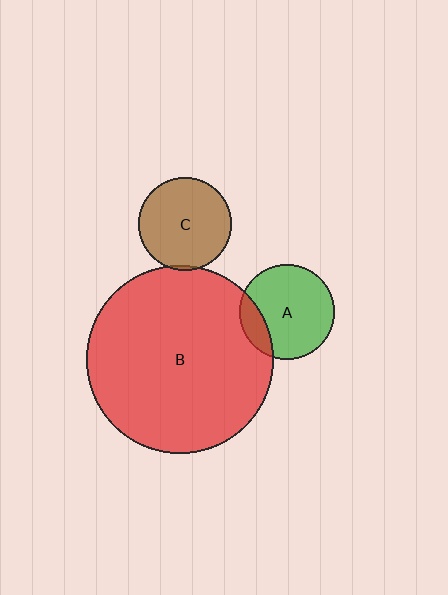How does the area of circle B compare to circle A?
Approximately 3.9 times.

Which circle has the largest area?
Circle B (red).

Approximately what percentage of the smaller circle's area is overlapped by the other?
Approximately 15%.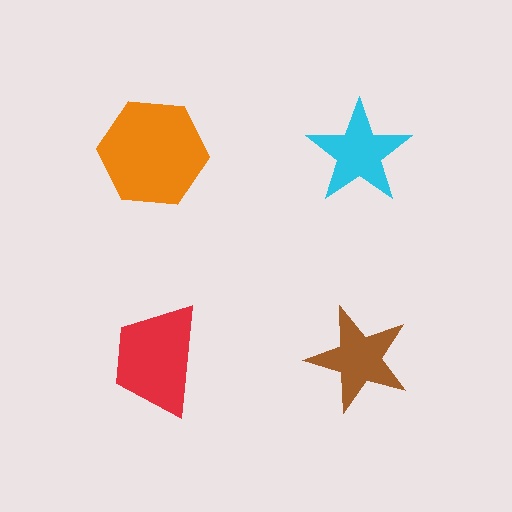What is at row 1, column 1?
An orange hexagon.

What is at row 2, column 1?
A red trapezoid.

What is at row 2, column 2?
A brown star.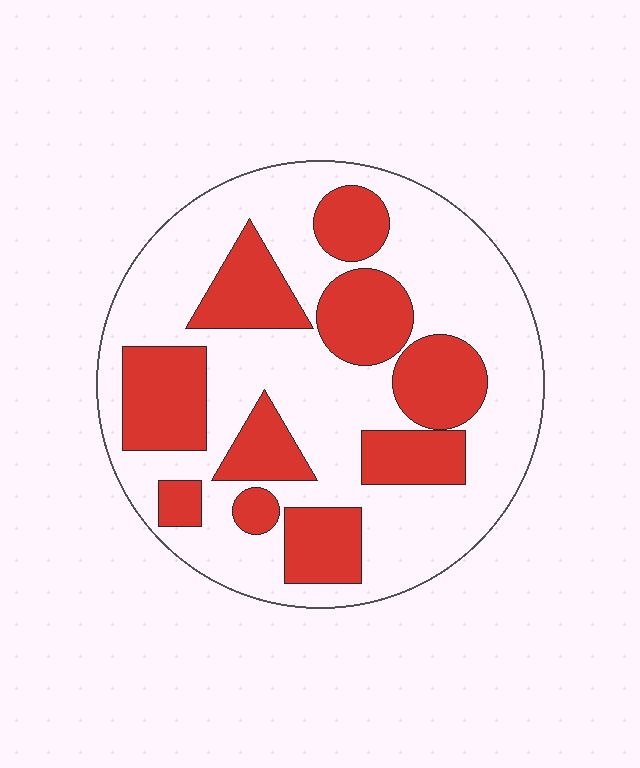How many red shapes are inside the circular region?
10.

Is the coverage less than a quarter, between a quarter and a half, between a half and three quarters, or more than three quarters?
Between a quarter and a half.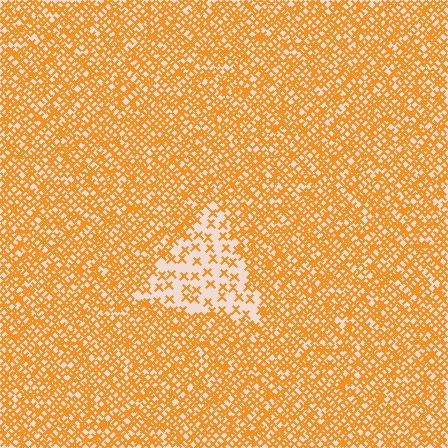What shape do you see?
I see a triangle.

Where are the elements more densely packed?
The elements are more densely packed outside the triangle boundary.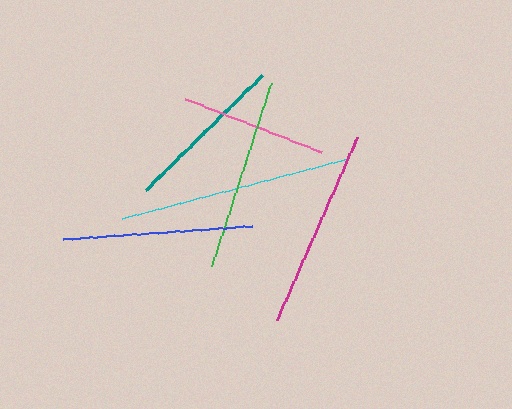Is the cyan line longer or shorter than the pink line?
The cyan line is longer than the pink line.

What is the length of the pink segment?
The pink segment is approximately 147 pixels long.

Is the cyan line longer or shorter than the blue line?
The cyan line is longer than the blue line.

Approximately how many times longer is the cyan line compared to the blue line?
The cyan line is approximately 1.2 times the length of the blue line.